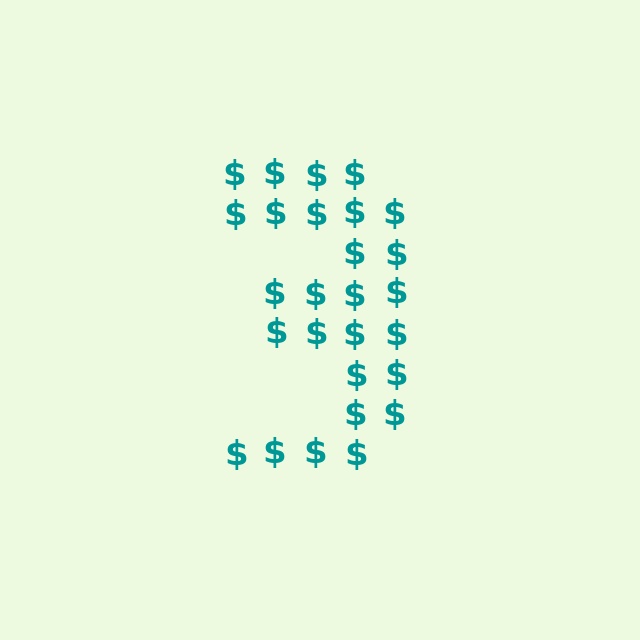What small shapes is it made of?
It is made of small dollar signs.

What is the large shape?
The large shape is the digit 3.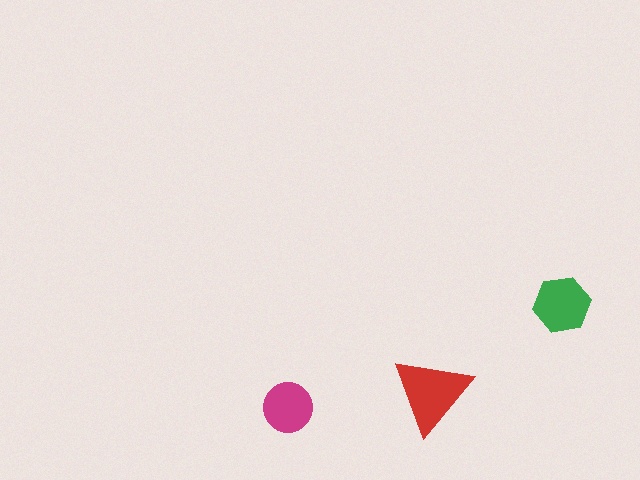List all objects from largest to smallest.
The red triangle, the green hexagon, the magenta circle.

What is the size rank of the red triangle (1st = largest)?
1st.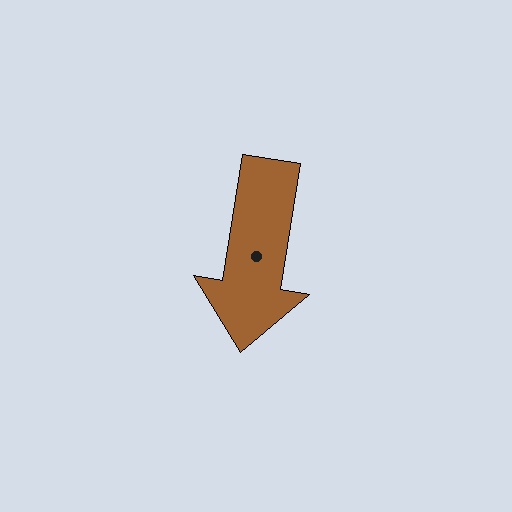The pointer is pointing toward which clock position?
Roughly 6 o'clock.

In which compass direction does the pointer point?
South.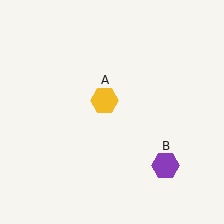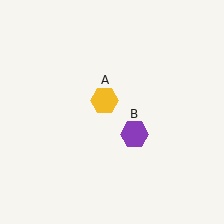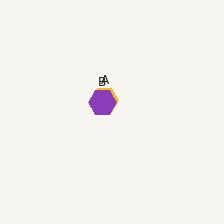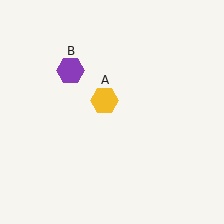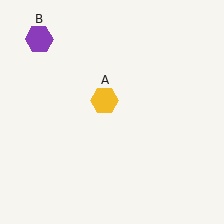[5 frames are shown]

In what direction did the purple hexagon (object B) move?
The purple hexagon (object B) moved up and to the left.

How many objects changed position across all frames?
1 object changed position: purple hexagon (object B).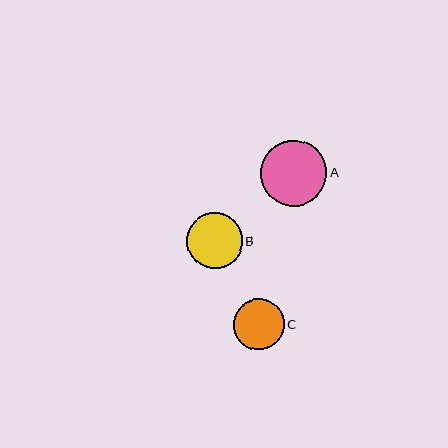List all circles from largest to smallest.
From largest to smallest: A, B, C.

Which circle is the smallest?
Circle C is the smallest with a size of approximately 51 pixels.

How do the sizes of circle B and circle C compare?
Circle B and circle C are approximately the same size.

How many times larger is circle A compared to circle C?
Circle A is approximately 1.3 times the size of circle C.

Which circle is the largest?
Circle A is the largest with a size of approximately 67 pixels.